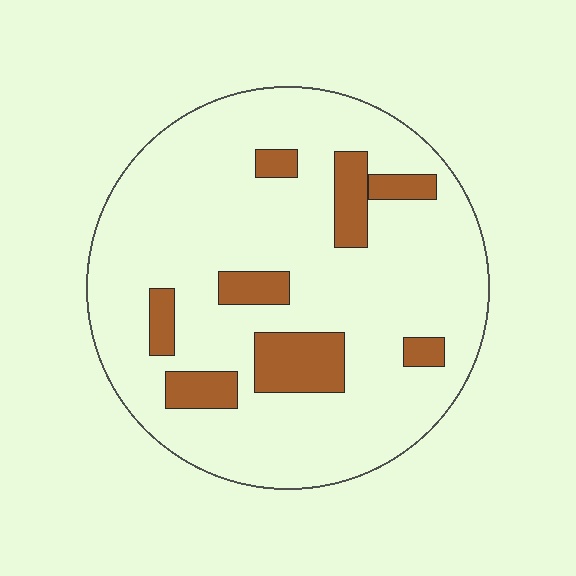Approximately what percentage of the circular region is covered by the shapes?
Approximately 15%.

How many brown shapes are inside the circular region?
8.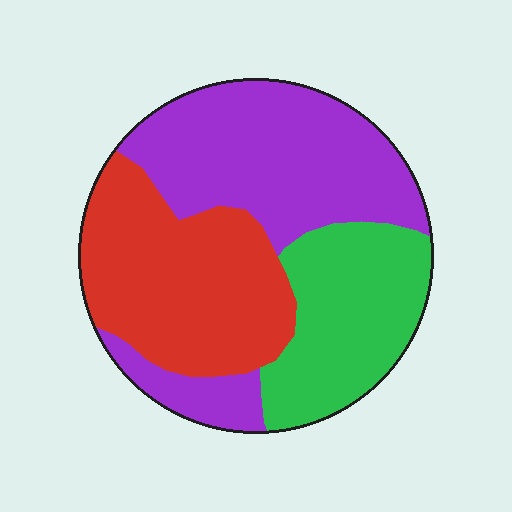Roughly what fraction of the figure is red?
Red takes up about one third (1/3) of the figure.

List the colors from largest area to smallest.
From largest to smallest: purple, red, green.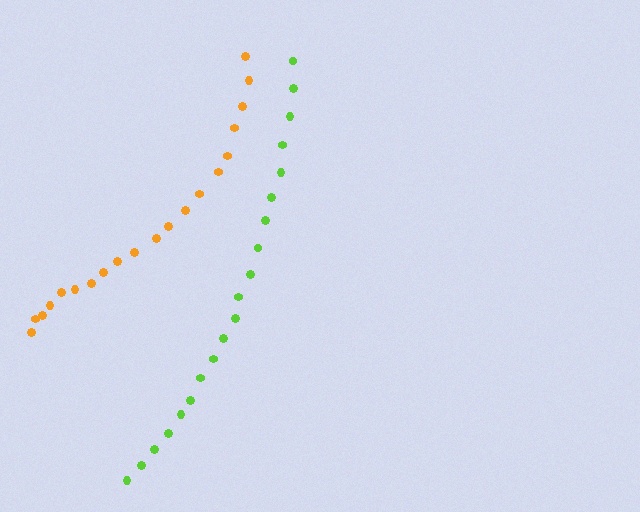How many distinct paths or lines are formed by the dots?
There are 2 distinct paths.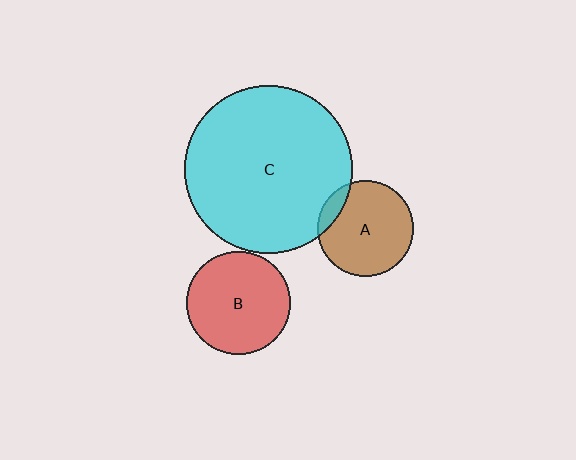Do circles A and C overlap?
Yes.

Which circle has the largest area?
Circle C (cyan).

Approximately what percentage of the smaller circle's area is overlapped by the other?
Approximately 10%.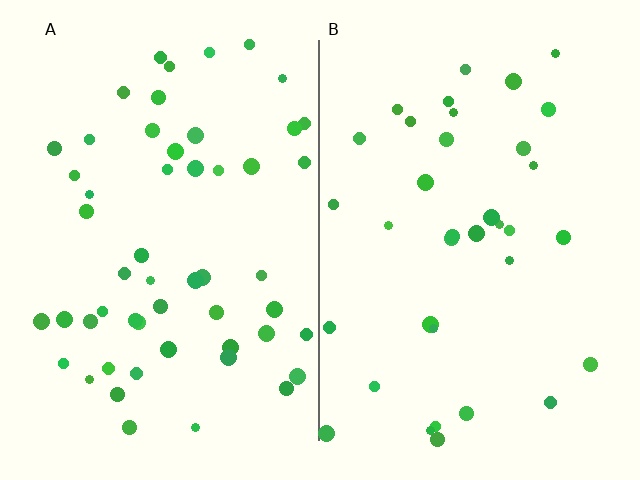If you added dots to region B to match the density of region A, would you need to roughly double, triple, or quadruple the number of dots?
Approximately double.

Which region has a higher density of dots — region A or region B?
A (the left).